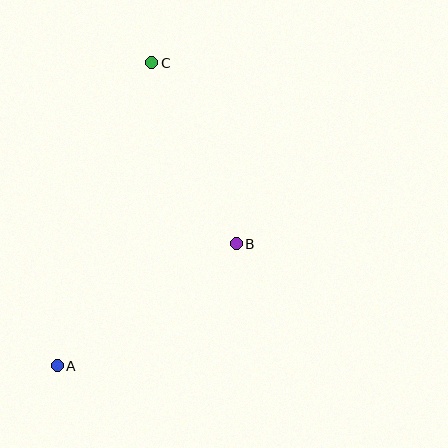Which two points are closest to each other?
Points B and C are closest to each other.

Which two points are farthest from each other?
Points A and C are farthest from each other.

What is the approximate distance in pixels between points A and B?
The distance between A and B is approximately 217 pixels.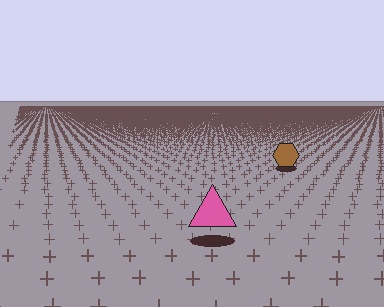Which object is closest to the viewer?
The pink triangle is closest. The texture marks near it are larger and more spread out.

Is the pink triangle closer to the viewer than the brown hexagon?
Yes. The pink triangle is closer — you can tell from the texture gradient: the ground texture is coarser near it.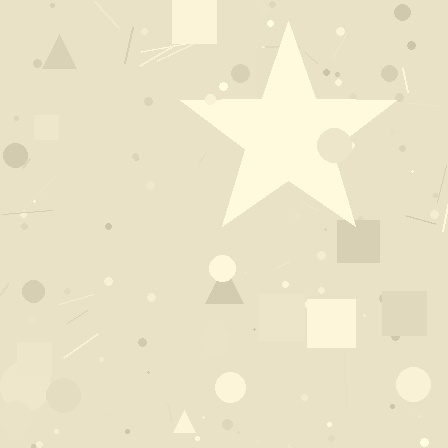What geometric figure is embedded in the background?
A star is embedded in the background.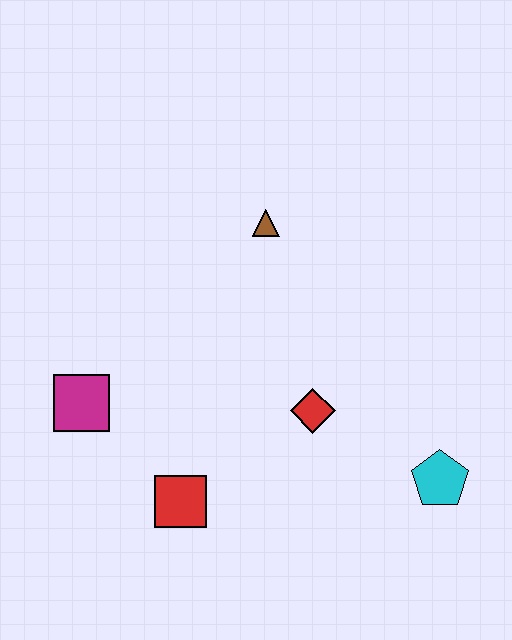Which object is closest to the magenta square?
The red square is closest to the magenta square.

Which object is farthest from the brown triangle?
The cyan pentagon is farthest from the brown triangle.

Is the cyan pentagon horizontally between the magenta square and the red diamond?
No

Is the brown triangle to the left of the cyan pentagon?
Yes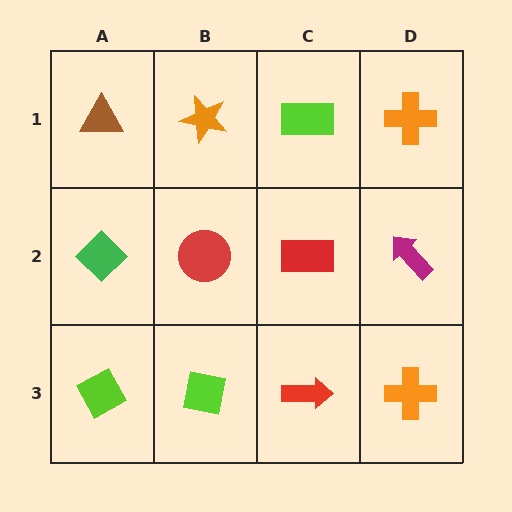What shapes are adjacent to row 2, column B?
An orange star (row 1, column B), a lime square (row 3, column B), a green diamond (row 2, column A), a red rectangle (row 2, column C).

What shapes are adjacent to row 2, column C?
A lime rectangle (row 1, column C), a red arrow (row 3, column C), a red circle (row 2, column B), a magenta arrow (row 2, column D).